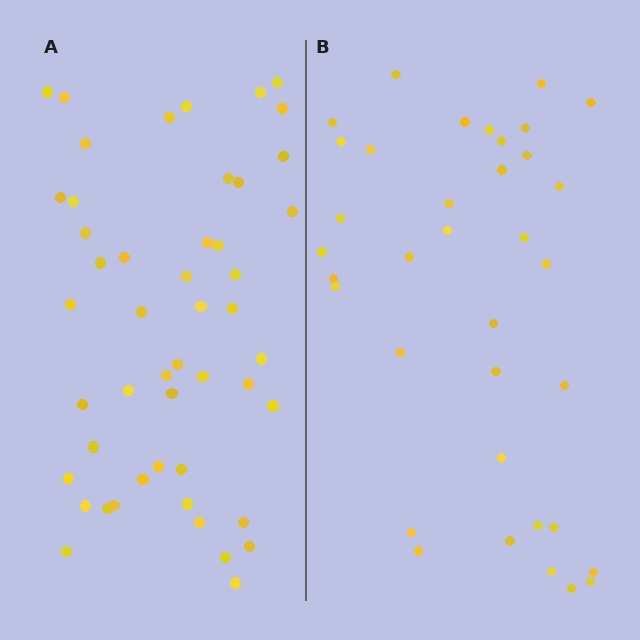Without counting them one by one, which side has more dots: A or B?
Region A (the left region) has more dots.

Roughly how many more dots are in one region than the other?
Region A has approximately 15 more dots than region B.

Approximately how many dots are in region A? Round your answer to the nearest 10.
About 50 dots. (The exact count is 49, which rounds to 50.)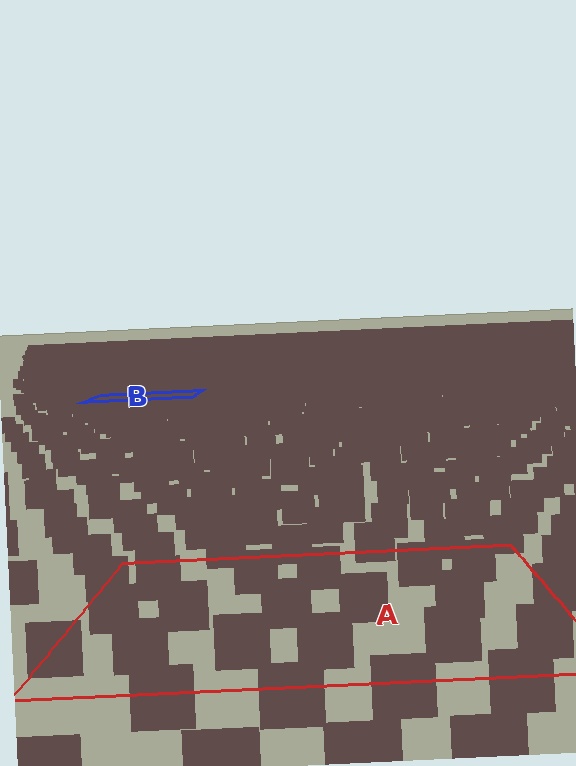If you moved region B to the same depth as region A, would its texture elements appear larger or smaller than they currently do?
They would appear larger. At a closer depth, the same texture elements are projected at a bigger on-screen size.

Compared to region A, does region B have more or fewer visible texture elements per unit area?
Region B has more texture elements per unit area — they are packed more densely because it is farther away.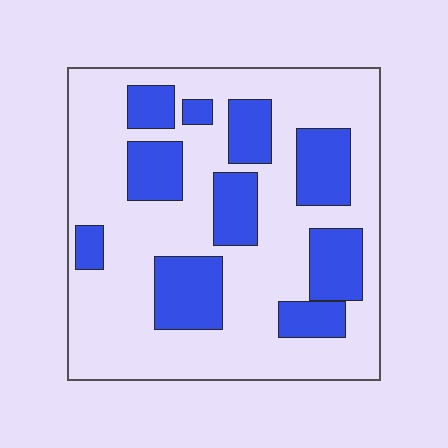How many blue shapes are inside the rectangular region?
10.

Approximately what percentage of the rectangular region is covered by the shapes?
Approximately 30%.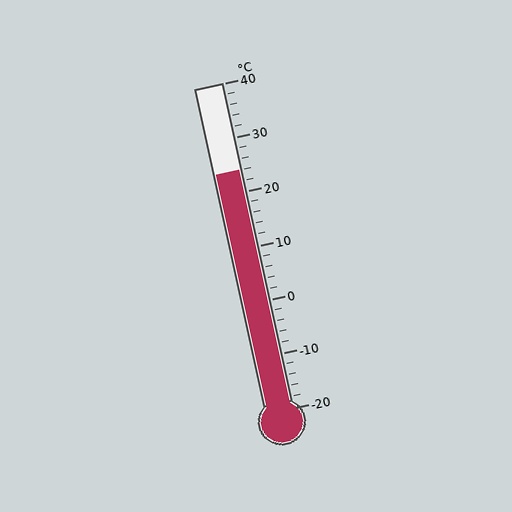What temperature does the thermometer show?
The thermometer shows approximately 24°C.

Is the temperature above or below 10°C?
The temperature is above 10°C.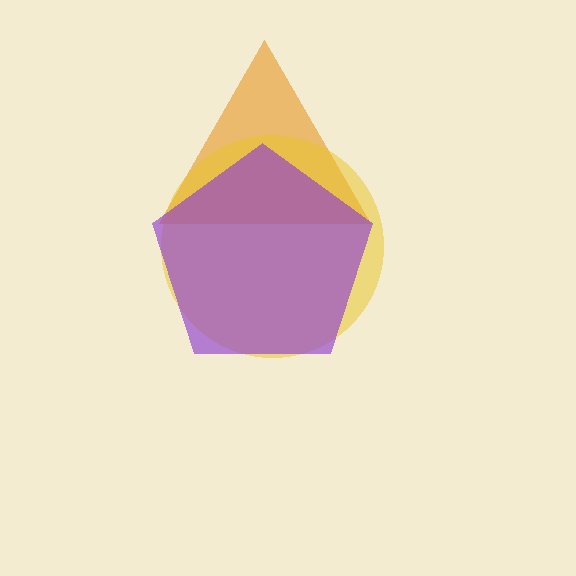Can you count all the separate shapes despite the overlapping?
Yes, there are 3 separate shapes.